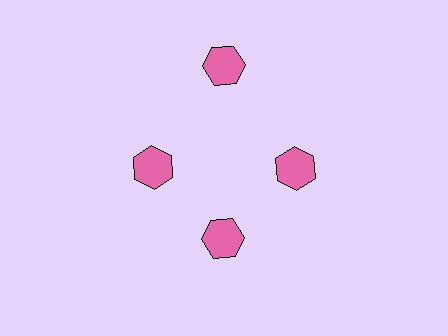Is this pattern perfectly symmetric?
No. The 4 pink hexagons are arranged in a ring, but one element near the 12 o'clock position is pushed outward from the center, breaking the 4-fold rotational symmetry.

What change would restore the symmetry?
The symmetry would be restored by moving it inward, back onto the ring so that all 4 hexagons sit at equal angles and equal distance from the center.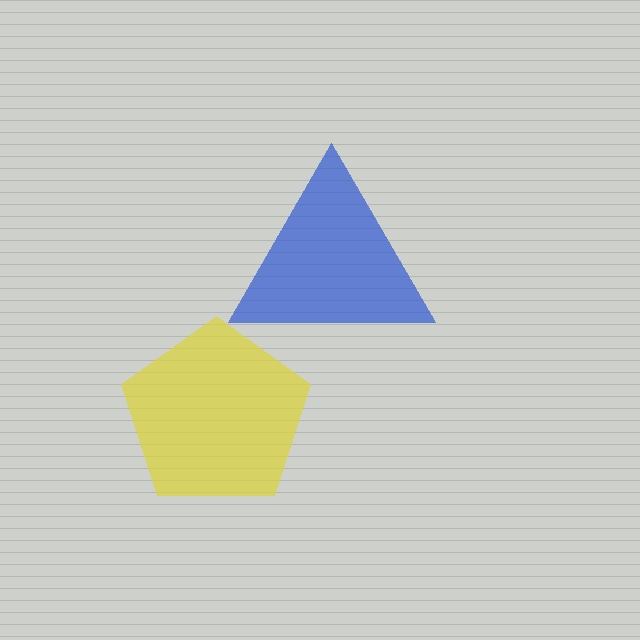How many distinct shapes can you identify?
There are 2 distinct shapes: a blue triangle, a yellow pentagon.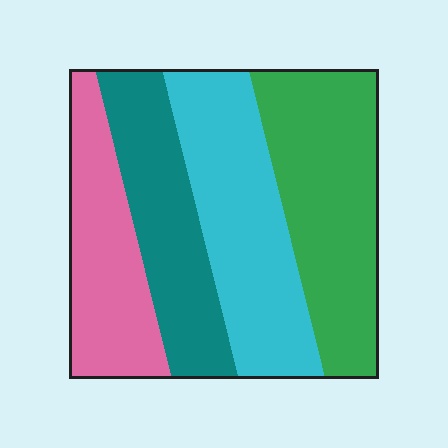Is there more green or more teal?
Green.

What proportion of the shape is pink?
Pink takes up between a sixth and a third of the shape.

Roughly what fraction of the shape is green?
Green covers around 30% of the shape.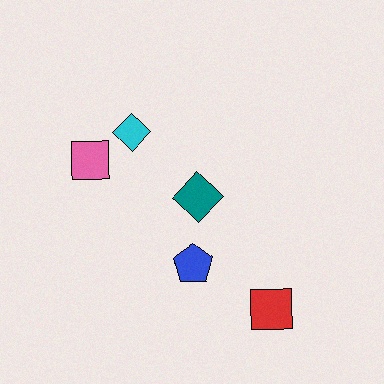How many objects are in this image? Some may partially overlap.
There are 5 objects.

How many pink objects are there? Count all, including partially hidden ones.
There is 1 pink object.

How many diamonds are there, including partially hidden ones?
There are 2 diamonds.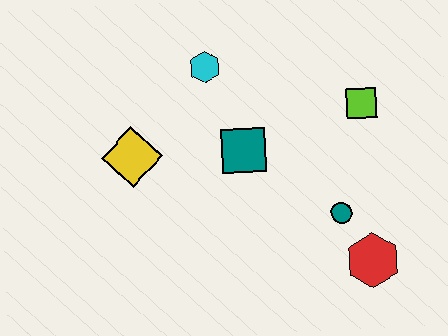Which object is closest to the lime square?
The teal circle is closest to the lime square.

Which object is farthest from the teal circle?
The yellow diamond is farthest from the teal circle.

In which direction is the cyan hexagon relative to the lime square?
The cyan hexagon is to the left of the lime square.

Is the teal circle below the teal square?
Yes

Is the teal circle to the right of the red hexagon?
No